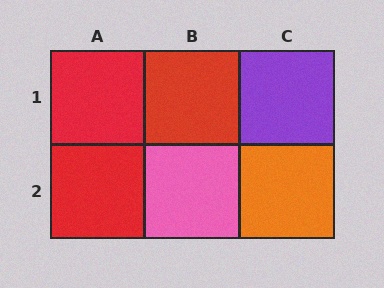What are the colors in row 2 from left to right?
Red, pink, orange.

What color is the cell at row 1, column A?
Red.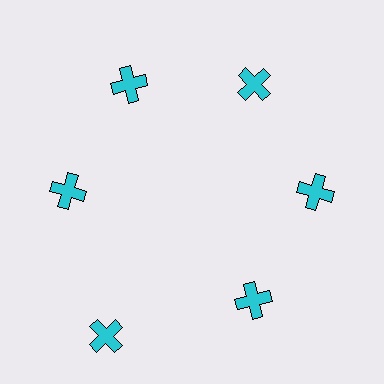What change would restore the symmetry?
The symmetry would be restored by moving it inward, back onto the ring so that all 6 crosses sit at equal angles and equal distance from the center.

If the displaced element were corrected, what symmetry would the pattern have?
It would have 6-fold rotational symmetry — the pattern would map onto itself every 60 degrees.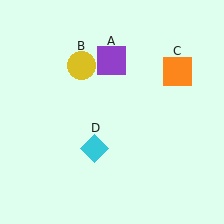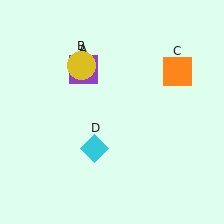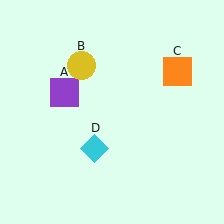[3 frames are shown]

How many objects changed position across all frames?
1 object changed position: purple square (object A).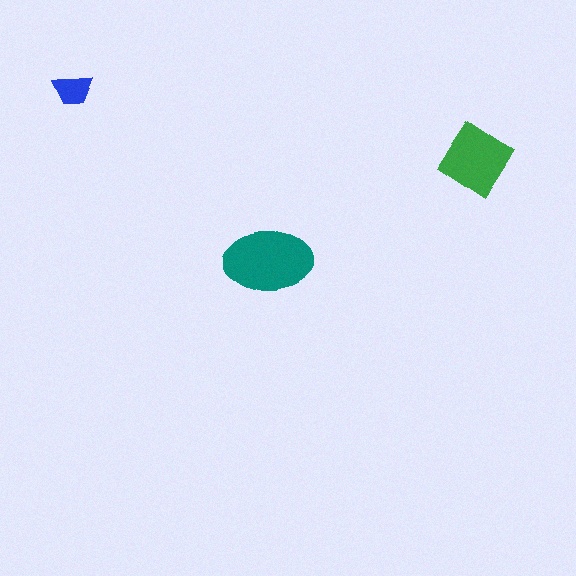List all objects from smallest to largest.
The blue trapezoid, the green diamond, the teal ellipse.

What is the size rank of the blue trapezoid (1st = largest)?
3rd.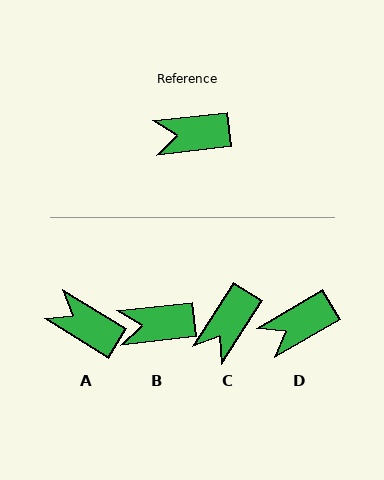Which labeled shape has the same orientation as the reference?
B.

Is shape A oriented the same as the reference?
No, it is off by about 38 degrees.